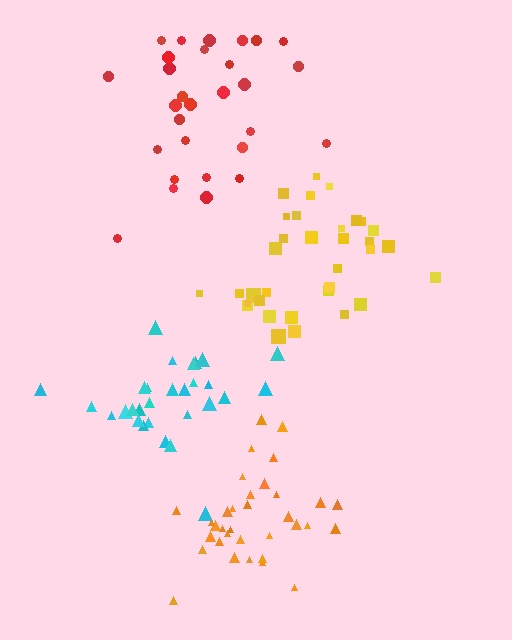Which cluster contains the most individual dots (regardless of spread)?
Yellow (34).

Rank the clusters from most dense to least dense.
cyan, orange, yellow, red.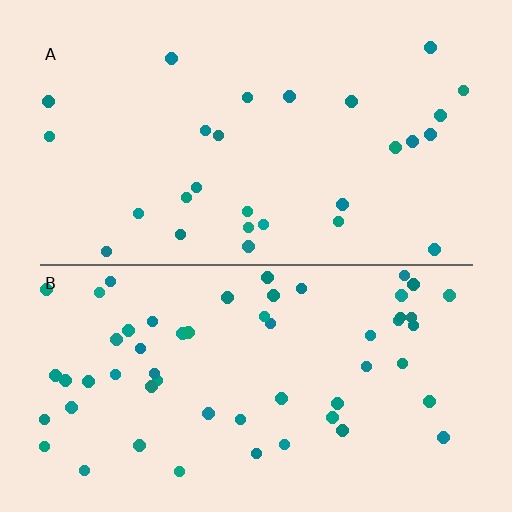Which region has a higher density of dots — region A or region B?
B (the bottom).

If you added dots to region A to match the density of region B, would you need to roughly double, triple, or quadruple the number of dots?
Approximately double.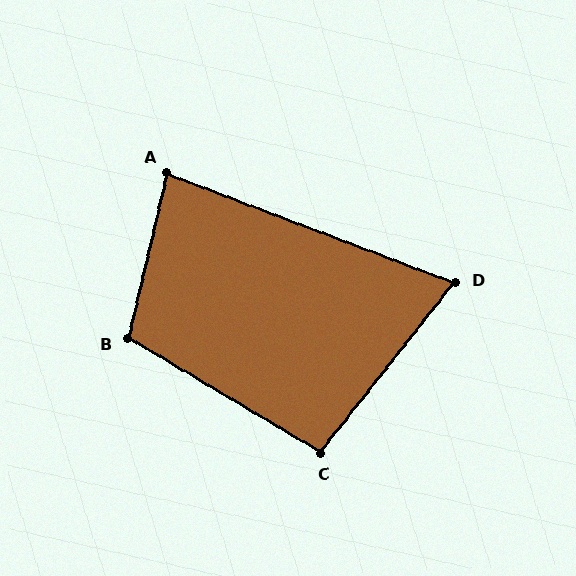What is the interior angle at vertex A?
Approximately 82 degrees (acute).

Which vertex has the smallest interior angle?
D, at approximately 72 degrees.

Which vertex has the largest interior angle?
B, at approximately 108 degrees.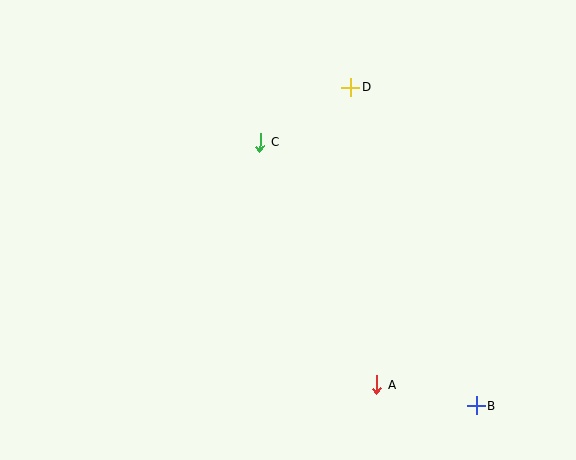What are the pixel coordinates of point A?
Point A is at (377, 384).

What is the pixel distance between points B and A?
The distance between B and A is 101 pixels.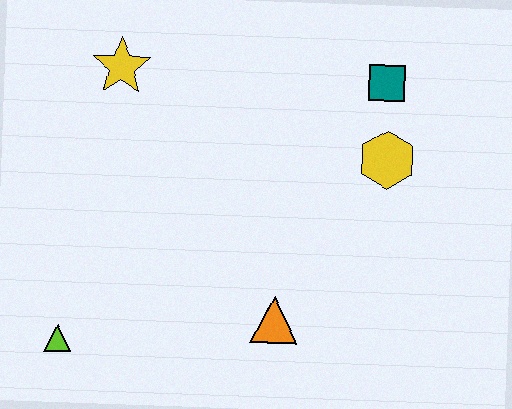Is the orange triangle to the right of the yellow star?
Yes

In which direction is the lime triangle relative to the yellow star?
The lime triangle is below the yellow star.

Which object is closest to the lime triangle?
The orange triangle is closest to the lime triangle.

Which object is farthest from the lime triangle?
The teal square is farthest from the lime triangle.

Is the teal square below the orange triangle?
No